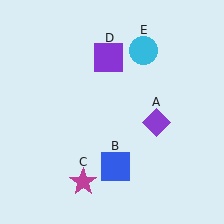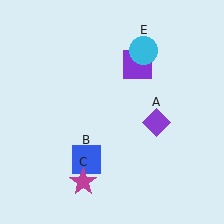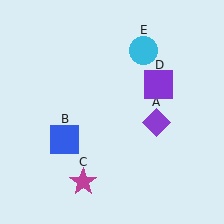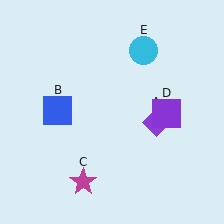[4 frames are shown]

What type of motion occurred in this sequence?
The blue square (object B), purple square (object D) rotated clockwise around the center of the scene.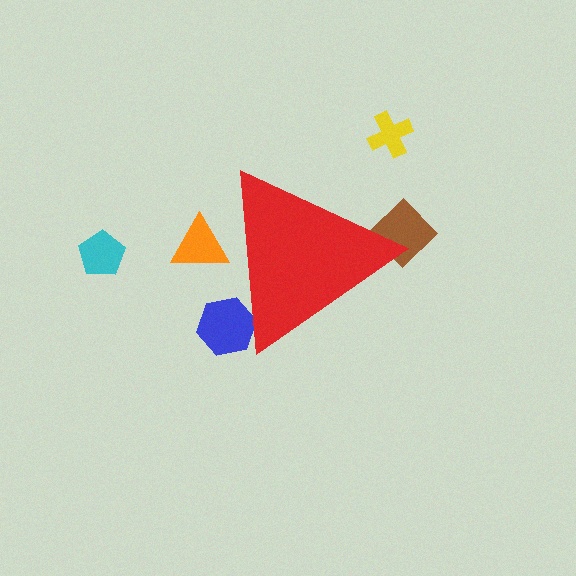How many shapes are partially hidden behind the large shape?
3 shapes are partially hidden.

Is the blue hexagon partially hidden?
Yes, the blue hexagon is partially hidden behind the red triangle.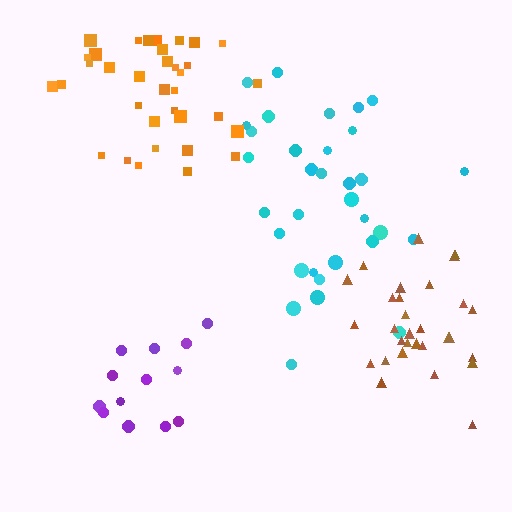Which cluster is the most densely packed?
Orange.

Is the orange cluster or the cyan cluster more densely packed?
Orange.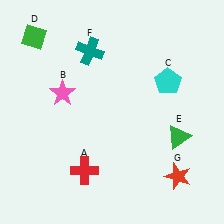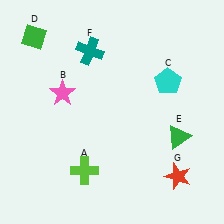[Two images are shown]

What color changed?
The cross (A) changed from red in Image 1 to lime in Image 2.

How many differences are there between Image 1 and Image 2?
There is 1 difference between the two images.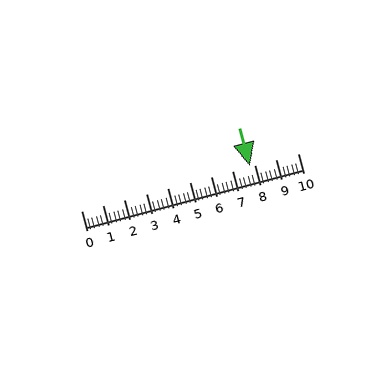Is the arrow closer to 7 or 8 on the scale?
The arrow is closer to 8.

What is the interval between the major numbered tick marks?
The major tick marks are spaced 1 units apart.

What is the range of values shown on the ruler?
The ruler shows values from 0 to 10.